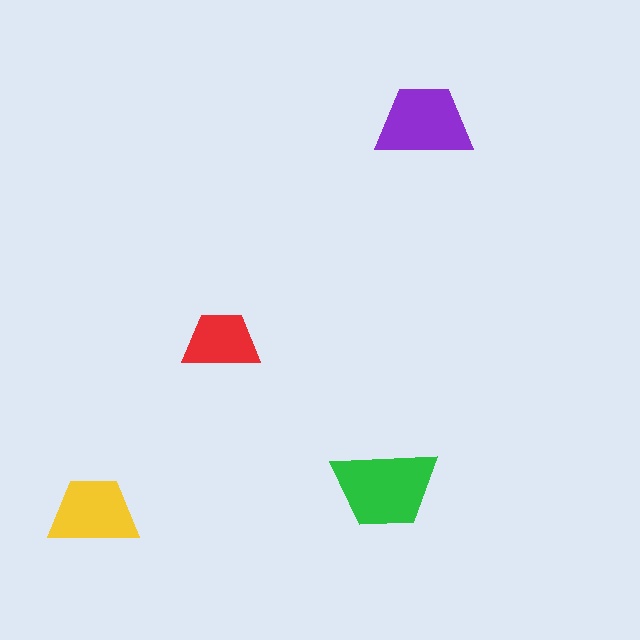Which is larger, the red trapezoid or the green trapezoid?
The green one.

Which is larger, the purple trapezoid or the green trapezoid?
The green one.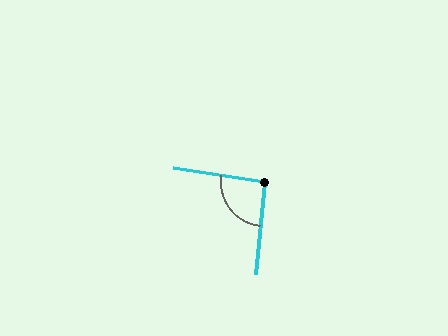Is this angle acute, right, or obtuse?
It is approximately a right angle.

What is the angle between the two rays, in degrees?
Approximately 93 degrees.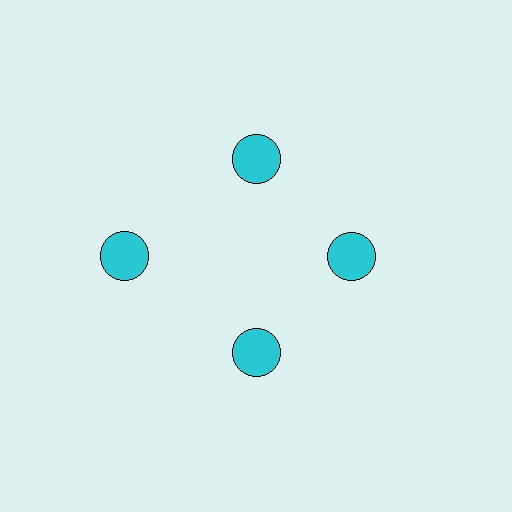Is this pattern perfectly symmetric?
No. The 4 cyan circles are arranged in a ring, but one element near the 9 o'clock position is pushed outward from the center, breaking the 4-fold rotational symmetry.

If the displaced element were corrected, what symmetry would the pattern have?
It would have 4-fold rotational symmetry — the pattern would map onto itself every 90 degrees.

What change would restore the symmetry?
The symmetry would be restored by moving it inward, back onto the ring so that all 4 circles sit at equal angles and equal distance from the center.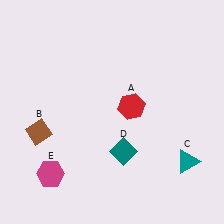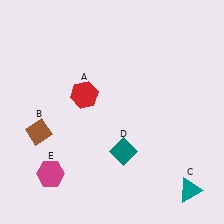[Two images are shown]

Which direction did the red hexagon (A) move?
The red hexagon (A) moved left.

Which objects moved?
The objects that moved are: the red hexagon (A), the teal triangle (C).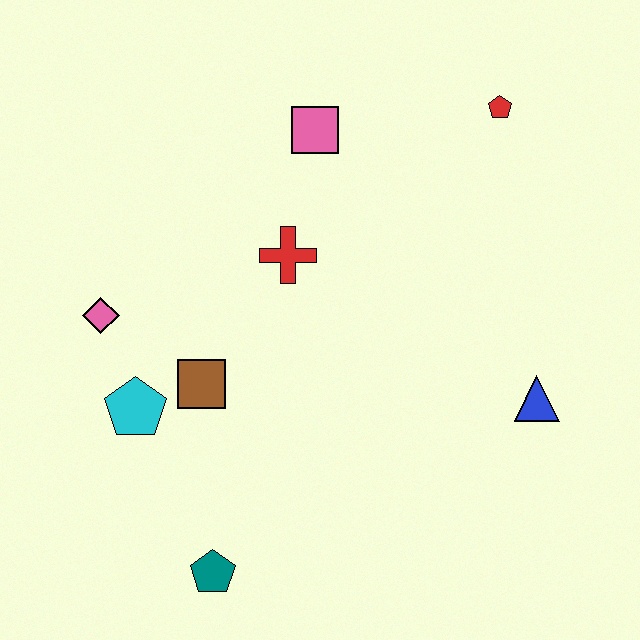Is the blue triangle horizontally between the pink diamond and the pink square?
No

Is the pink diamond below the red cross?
Yes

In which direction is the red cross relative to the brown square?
The red cross is above the brown square.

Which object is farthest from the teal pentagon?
The red pentagon is farthest from the teal pentagon.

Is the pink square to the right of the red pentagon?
No